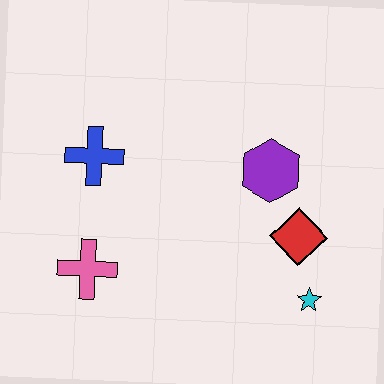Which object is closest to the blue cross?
The pink cross is closest to the blue cross.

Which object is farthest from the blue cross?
The cyan star is farthest from the blue cross.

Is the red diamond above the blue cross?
No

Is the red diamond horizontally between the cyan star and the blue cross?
Yes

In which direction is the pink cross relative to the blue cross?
The pink cross is below the blue cross.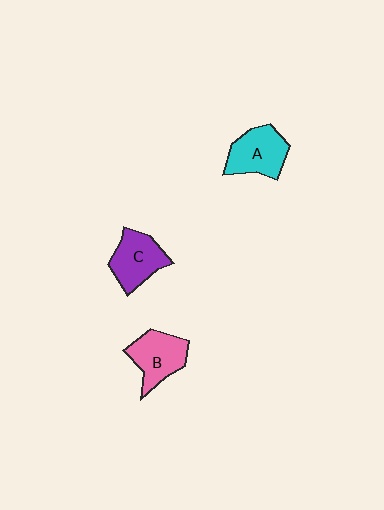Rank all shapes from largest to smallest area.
From largest to smallest: A (cyan), B (pink), C (purple).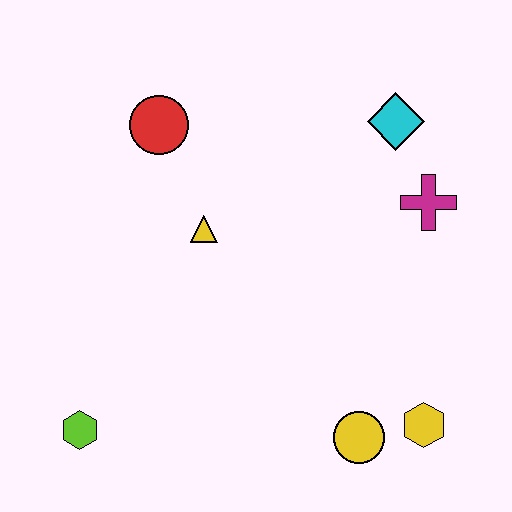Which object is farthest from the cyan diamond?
The lime hexagon is farthest from the cyan diamond.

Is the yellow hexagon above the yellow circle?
Yes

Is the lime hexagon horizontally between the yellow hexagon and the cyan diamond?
No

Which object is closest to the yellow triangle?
The red circle is closest to the yellow triangle.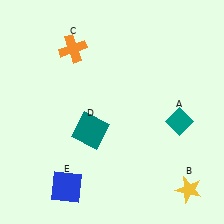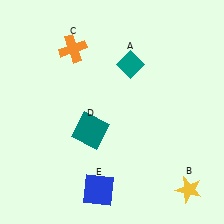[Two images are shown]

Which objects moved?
The objects that moved are: the teal diamond (A), the blue square (E).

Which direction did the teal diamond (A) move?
The teal diamond (A) moved up.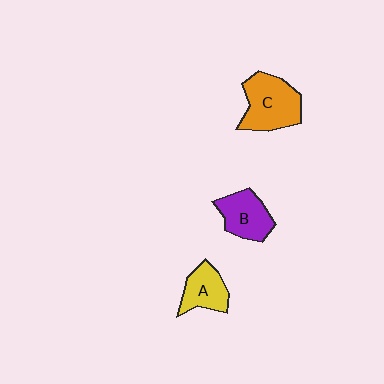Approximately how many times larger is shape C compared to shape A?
Approximately 1.6 times.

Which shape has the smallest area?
Shape A (yellow).